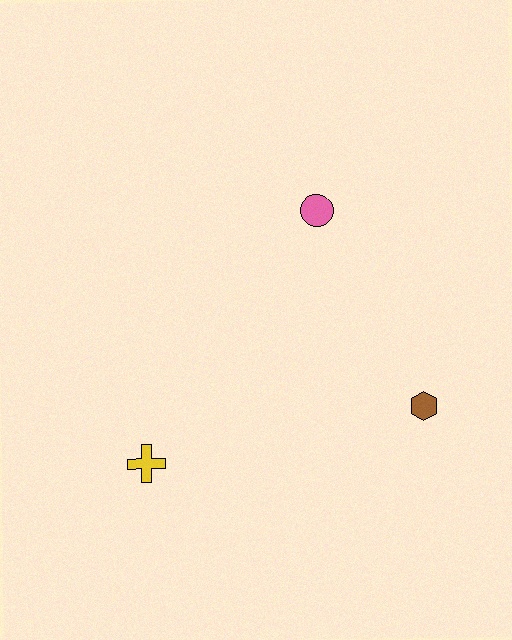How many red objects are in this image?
There are no red objects.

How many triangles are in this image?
There are no triangles.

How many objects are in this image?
There are 3 objects.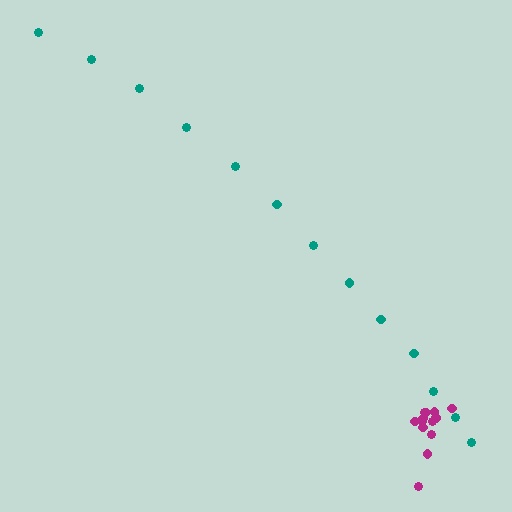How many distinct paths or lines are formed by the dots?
There are 2 distinct paths.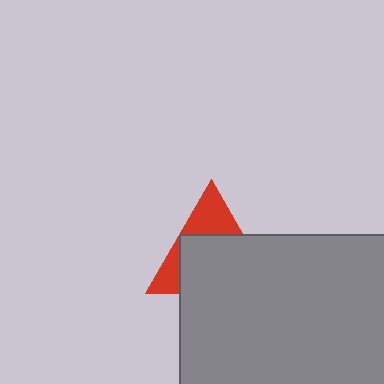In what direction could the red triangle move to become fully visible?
The red triangle could move up. That would shift it out from behind the gray rectangle entirely.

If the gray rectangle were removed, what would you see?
You would see the complete red triangle.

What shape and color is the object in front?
The object in front is a gray rectangle.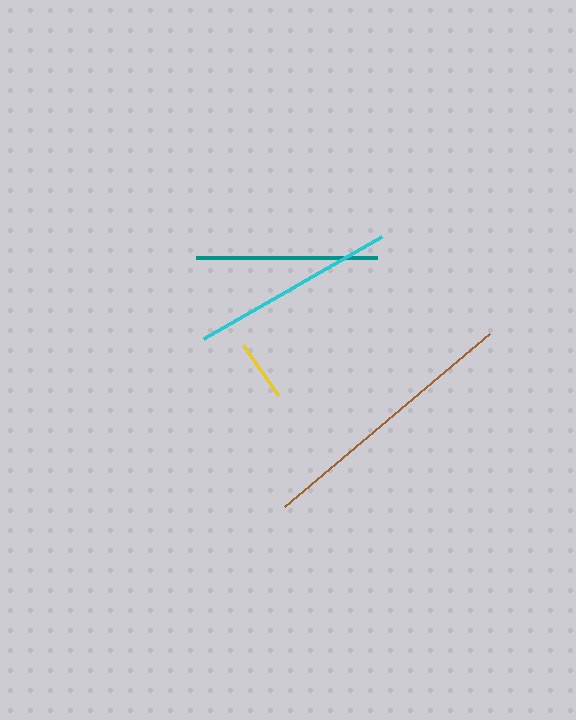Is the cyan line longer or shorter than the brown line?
The brown line is longer than the cyan line.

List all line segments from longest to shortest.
From longest to shortest: brown, cyan, teal, yellow.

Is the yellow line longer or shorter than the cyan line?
The cyan line is longer than the yellow line.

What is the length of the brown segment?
The brown segment is approximately 269 pixels long.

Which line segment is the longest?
The brown line is the longest at approximately 269 pixels.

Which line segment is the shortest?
The yellow line is the shortest at approximately 61 pixels.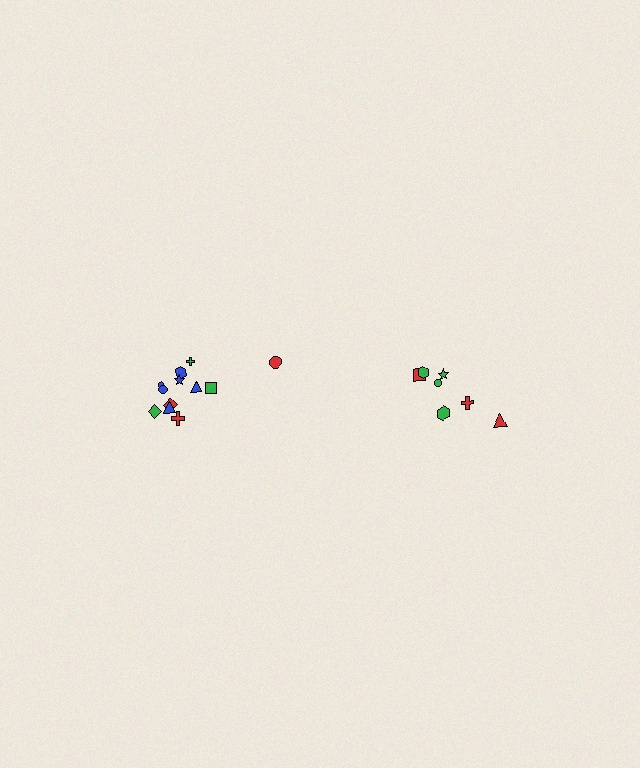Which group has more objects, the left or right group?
The left group.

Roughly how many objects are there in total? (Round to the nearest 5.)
Roughly 20 objects in total.